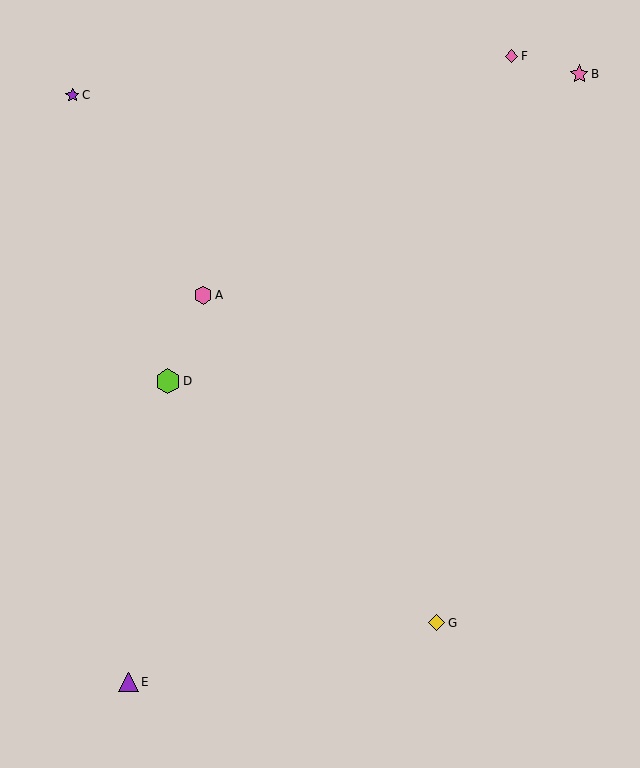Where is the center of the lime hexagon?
The center of the lime hexagon is at (168, 381).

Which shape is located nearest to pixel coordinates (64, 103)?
The purple star (labeled C) at (72, 95) is nearest to that location.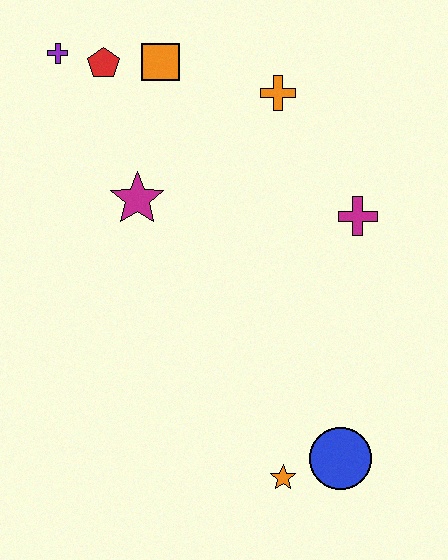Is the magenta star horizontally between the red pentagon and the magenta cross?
Yes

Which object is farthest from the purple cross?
The blue circle is farthest from the purple cross.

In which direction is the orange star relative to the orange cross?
The orange star is below the orange cross.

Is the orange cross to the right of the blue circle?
No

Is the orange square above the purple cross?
No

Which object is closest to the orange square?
The red pentagon is closest to the orange square.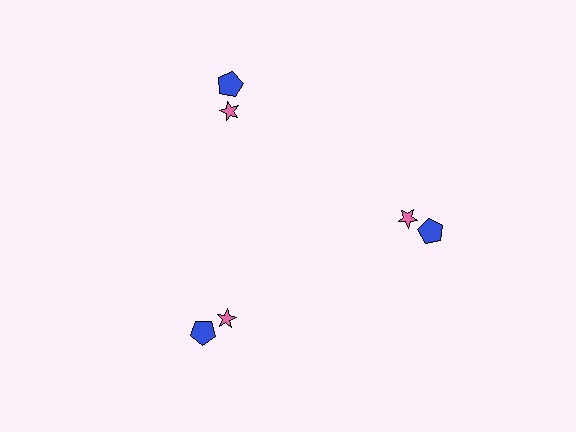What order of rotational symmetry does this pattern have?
This pattern has 3-fold rotational symmetry.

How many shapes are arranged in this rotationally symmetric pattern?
There are 6 shapes, arranged in 3 groups of 2.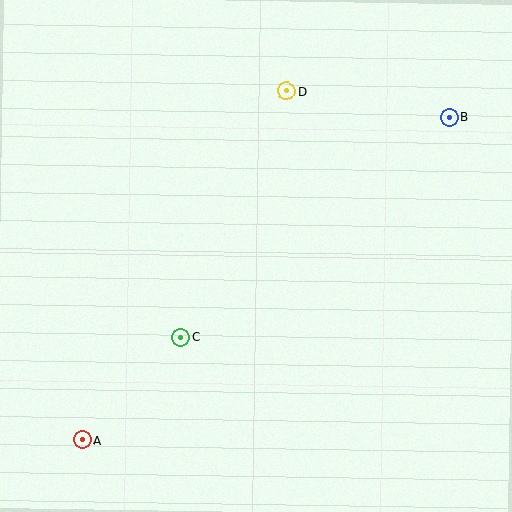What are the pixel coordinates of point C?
Point C is at (180, 337).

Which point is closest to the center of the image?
Point C at (180, 337) is closest to the center.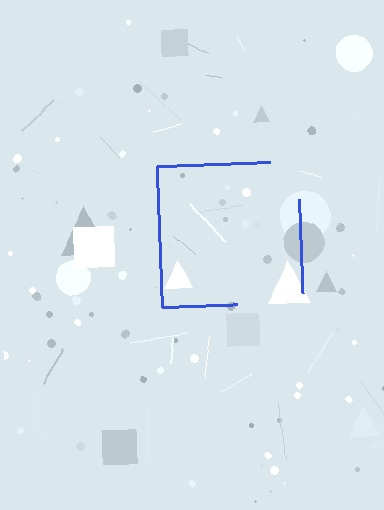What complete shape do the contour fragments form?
The contour fragments form a square.